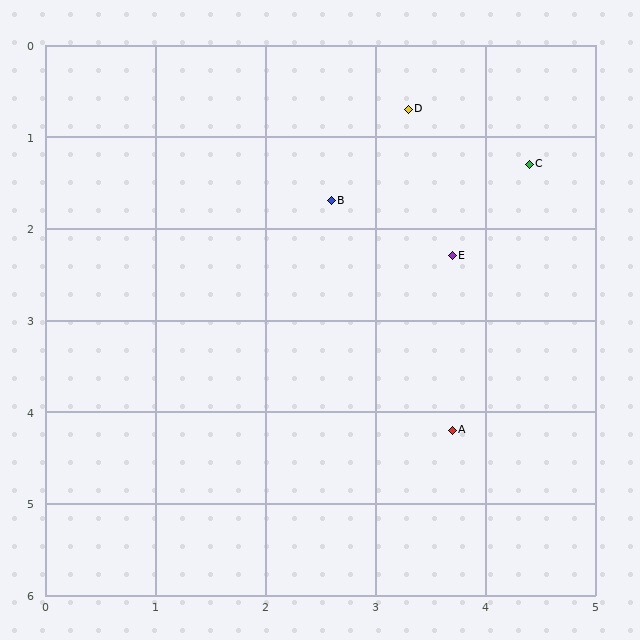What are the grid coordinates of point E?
Point E is at approximately (3.7, 2.3).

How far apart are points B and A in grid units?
Points B and A are about 2.7 grid units apart.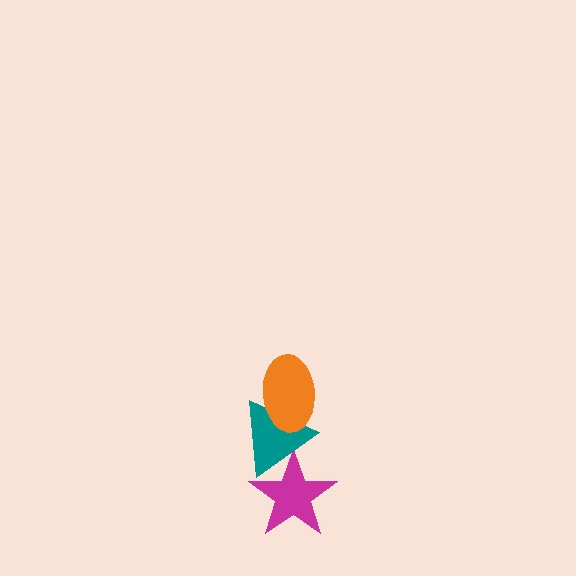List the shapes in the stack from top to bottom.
From top to bottom: the orange ellipse, the teal triangle, the magenta star.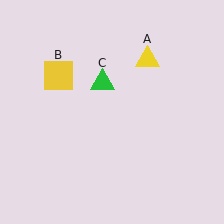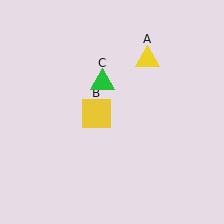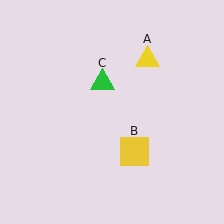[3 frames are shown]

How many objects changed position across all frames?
1 object changed position: yellow square (object B).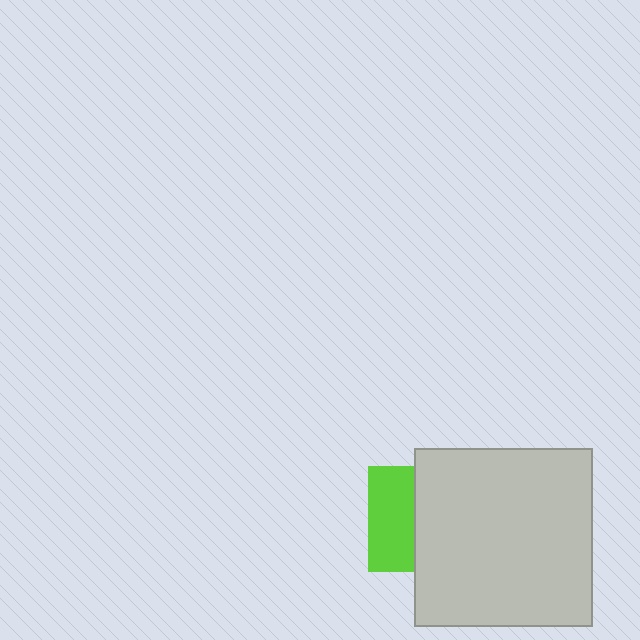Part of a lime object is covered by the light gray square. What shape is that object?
It is a square.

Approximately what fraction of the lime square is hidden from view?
Roughly 57% of the lime square is hidden behind the light gray square.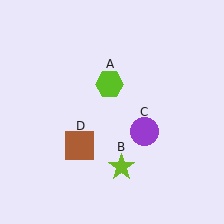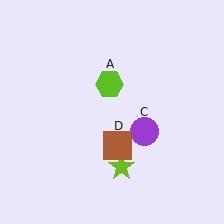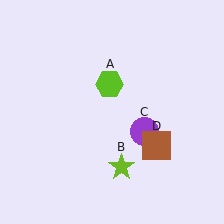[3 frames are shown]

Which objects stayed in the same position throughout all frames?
Lime hexagon (object A) and lime star (object B) and purple circle (object C) remained stationary.